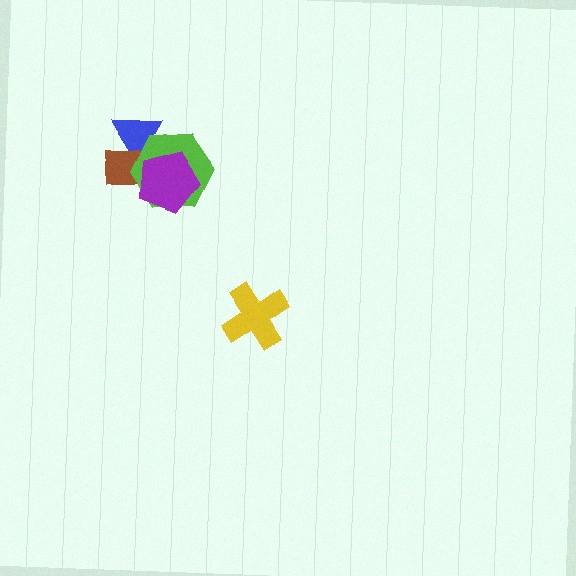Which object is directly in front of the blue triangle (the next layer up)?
The brown rectangle is directly in front of the blue triangle.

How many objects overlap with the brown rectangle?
3 objects overlap with the brown rectangle.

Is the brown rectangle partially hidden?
Yes, it is partially covered by another shape.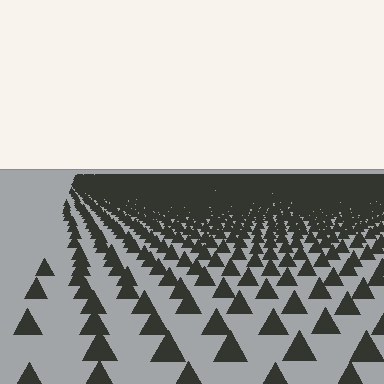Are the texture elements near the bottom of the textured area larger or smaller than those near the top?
Larger. Near the bottom, elements are closer to the viewer and appear at a bigger on-screen size.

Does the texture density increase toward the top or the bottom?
Density increases toward the top.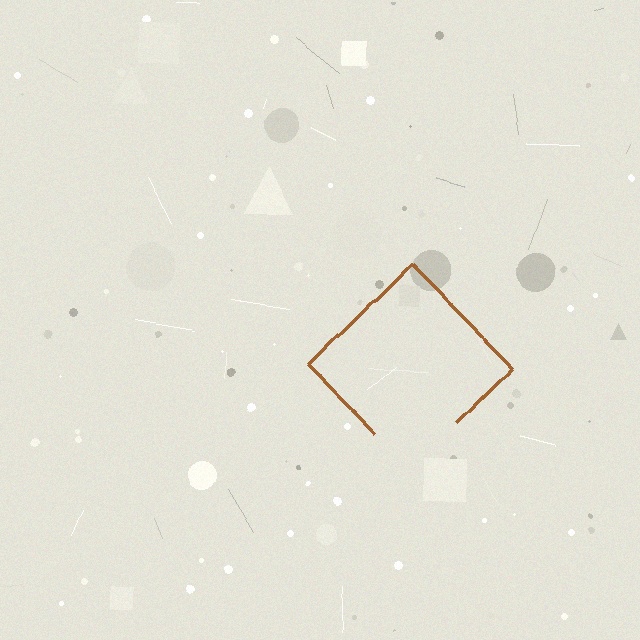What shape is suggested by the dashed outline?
The dashed outline suggests a diamond.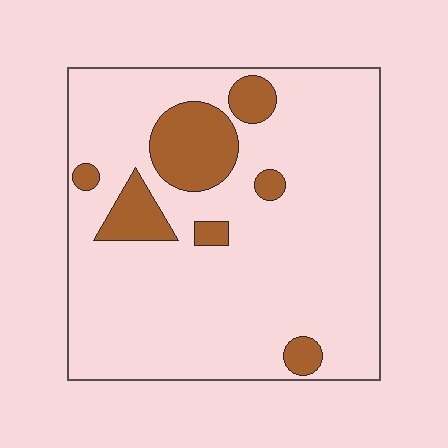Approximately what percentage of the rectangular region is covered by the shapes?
Approximately 15%.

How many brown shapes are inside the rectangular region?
7.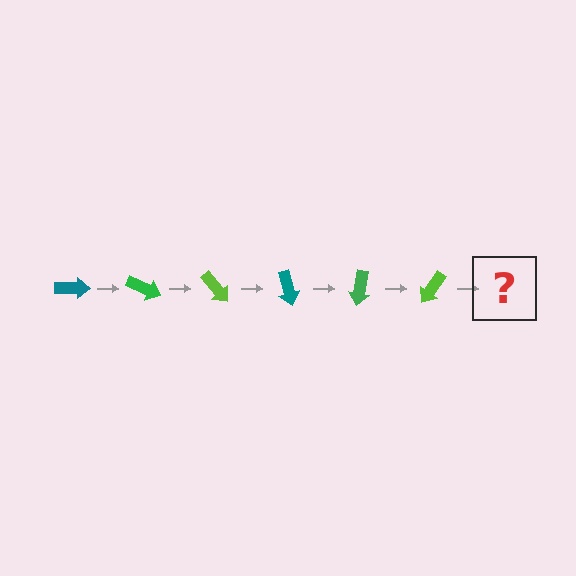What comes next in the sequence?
The next element should be a teal arrow, rotated 150 degrees from the start.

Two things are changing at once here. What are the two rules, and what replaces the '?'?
The two rules are that it rotates 25 degrees each step and the color cycles through teal, green, and lime. The '?' should be a teal arrow, rotated 150 degrees from the start.